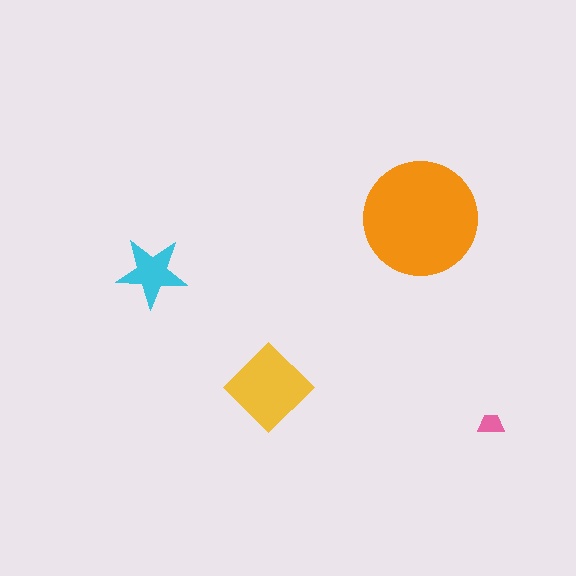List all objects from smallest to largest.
The pink trapezoid, the cyan star, the yellow diamond, the orange circle.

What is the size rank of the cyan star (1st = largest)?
3rd.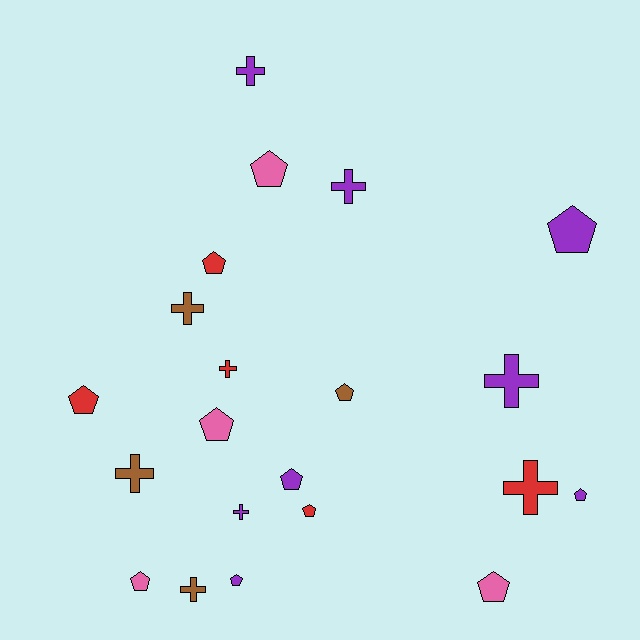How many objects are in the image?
There are 21 objects.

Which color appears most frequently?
Purple, with 8 objects.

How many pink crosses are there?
There are no pink crosses.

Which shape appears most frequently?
Pentagon, with 12 objects.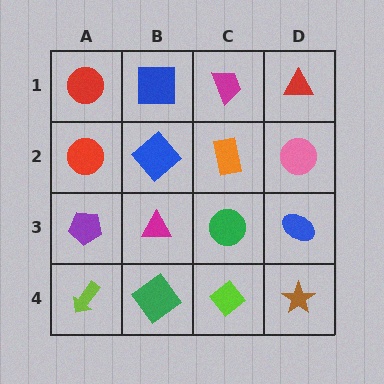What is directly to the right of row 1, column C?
A red triangle.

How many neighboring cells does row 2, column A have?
3.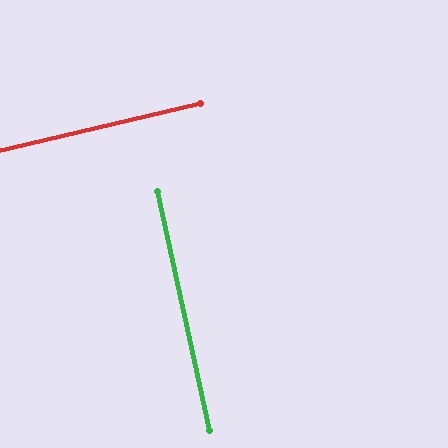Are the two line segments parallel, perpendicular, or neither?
Perpendicular — they meet at approximately 89°.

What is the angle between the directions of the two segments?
Approximately 89 degrees.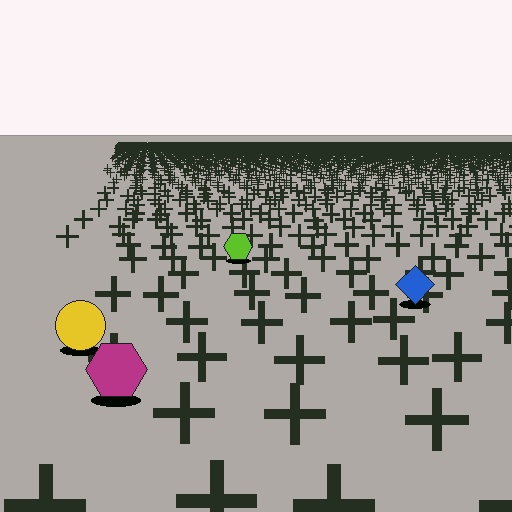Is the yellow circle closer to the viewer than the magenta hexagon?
No. The magenta hexagon is closer — you can tell from the texture gradient: the ground texture is coarser near it.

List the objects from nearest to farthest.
From nearest to farthest: the magenta hexagon, the yellow circle, the blue diamond, the lime hexagon.